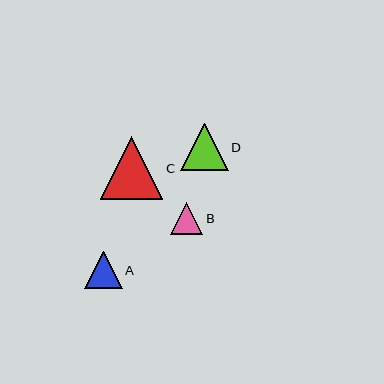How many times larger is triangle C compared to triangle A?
Triangle C is approximately 1.7 times the size of triangle A.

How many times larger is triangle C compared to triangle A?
Triangle C is approximately 1.7 times the size of triangle A.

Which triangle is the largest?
Triangle C is the largest with a size of approximately 63 pixels.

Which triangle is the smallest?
Triangle B is the smallest with a size of approximately 33 pixels.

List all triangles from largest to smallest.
From largest to smallest: C, D, A, B.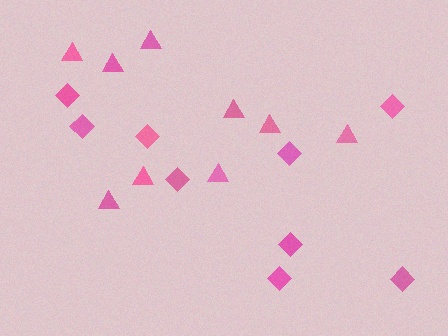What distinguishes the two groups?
There are 2 groups: one group of triangles (9) and one group of diamonds (9).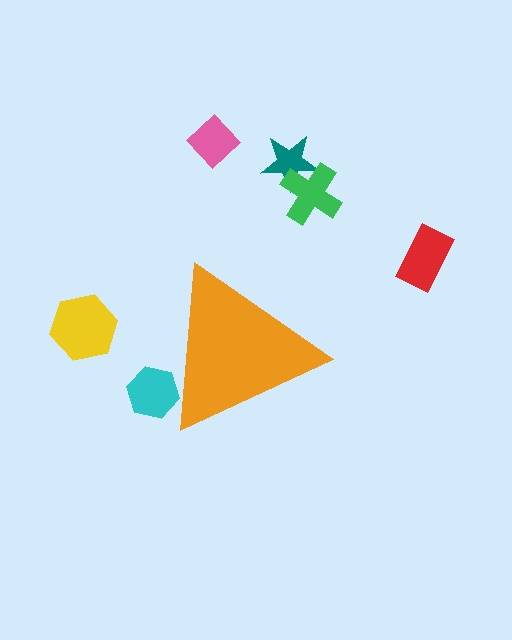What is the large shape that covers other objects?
An orange triangle.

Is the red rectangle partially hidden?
No, the red rectangle is fully visible.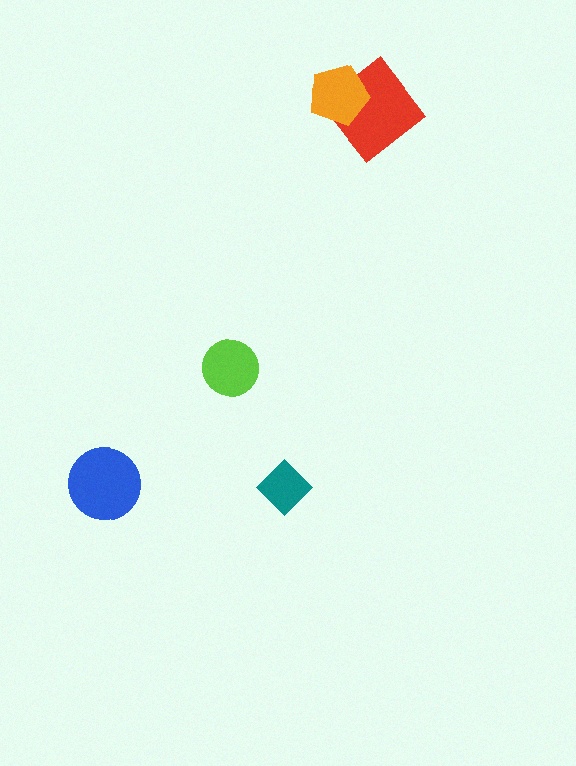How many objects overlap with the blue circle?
0 objects overlap with the blue circle.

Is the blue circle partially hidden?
No, no other shape covers it.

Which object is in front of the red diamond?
The orange pentagon is in front of the red diamond.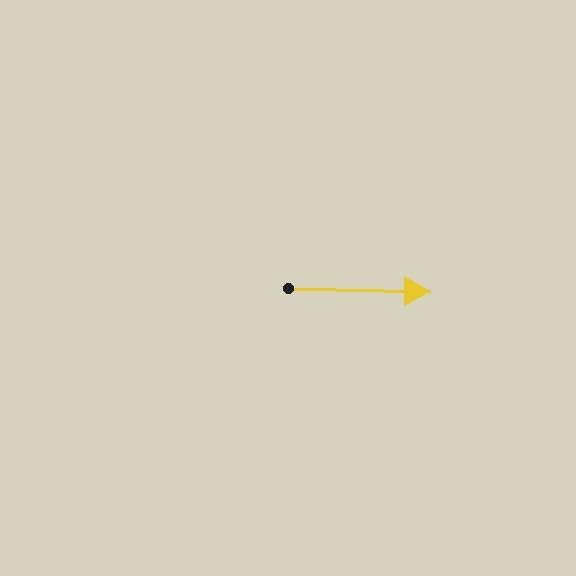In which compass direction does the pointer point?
East.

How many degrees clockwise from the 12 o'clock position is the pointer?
Approximately 91 degrees.